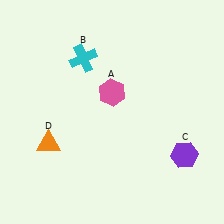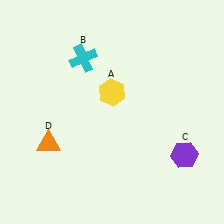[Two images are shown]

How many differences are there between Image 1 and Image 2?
There is 1 difference between the two images.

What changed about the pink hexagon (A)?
In Image 1, A is pink. In Image 2, it changed to yellow.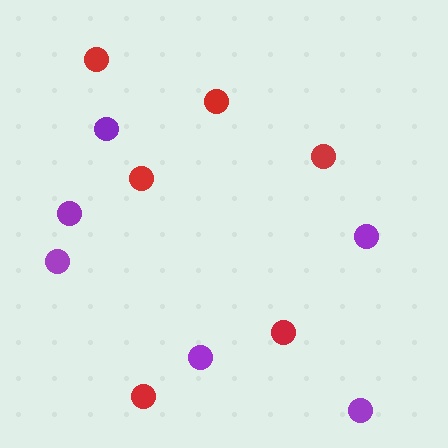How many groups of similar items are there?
There are 2 groups: one group of red circles (6) and one group of purple circles (6).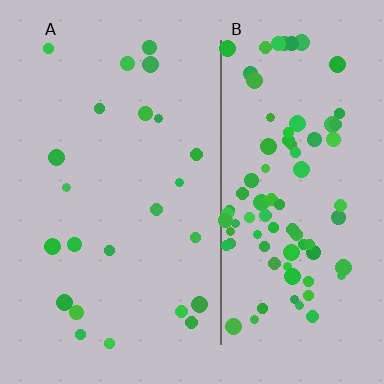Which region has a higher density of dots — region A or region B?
B (the right).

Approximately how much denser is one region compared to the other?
Approximately 3.9× — region B over region A.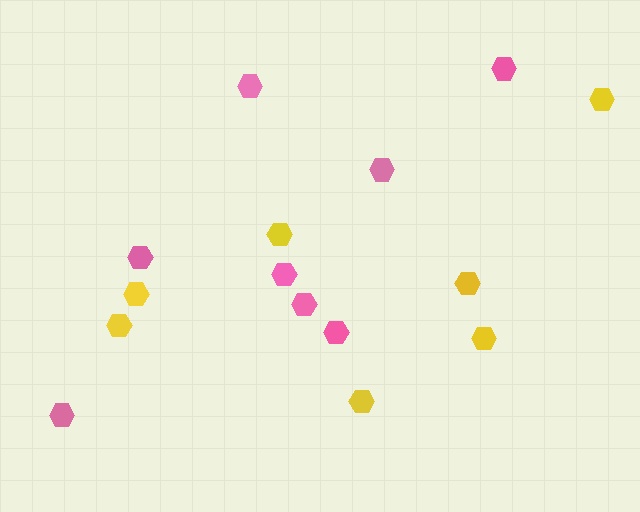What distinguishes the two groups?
There are 2 groups: one group of yellow hexagons (7) and one group of pink hexagons (8).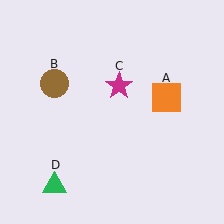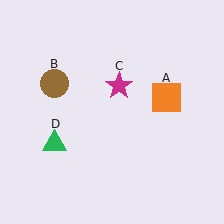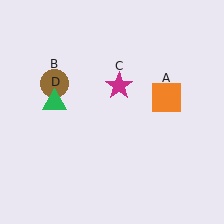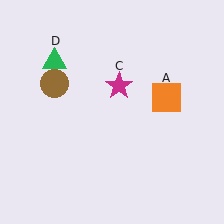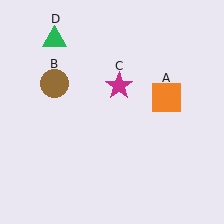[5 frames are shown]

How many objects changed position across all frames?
1 object changed position: green triangle (object D).